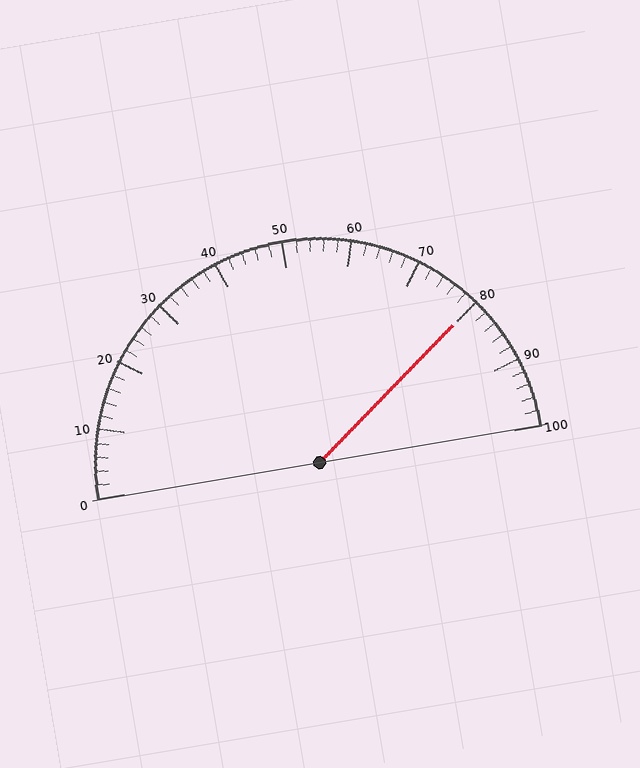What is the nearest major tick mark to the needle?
The nearest major tick mark is 80.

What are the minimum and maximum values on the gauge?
The gauge ranges from 0 to 100.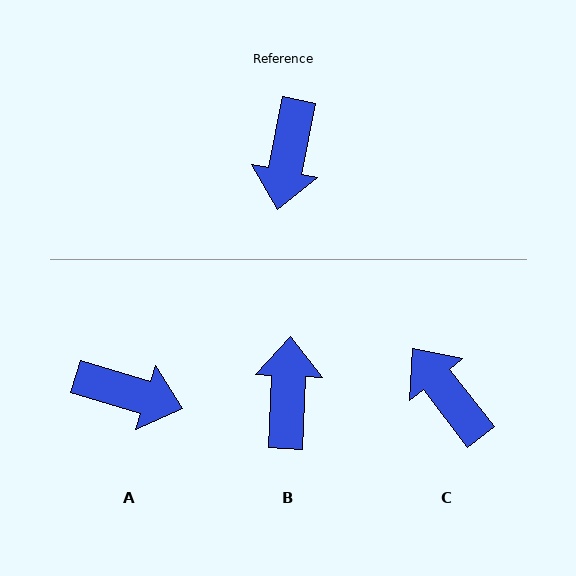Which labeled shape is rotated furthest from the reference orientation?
B, about 171 degrees away.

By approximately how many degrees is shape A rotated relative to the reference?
Approximately 85 degrees counter-clockwise.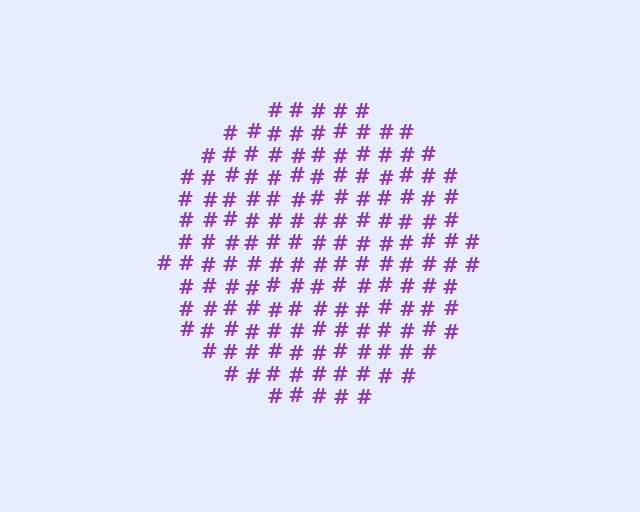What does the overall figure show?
The overall figure shows a circle.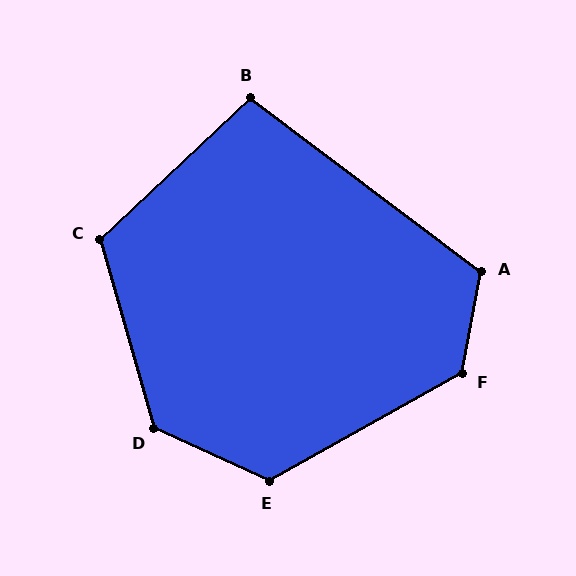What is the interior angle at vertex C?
Approximately 117 degrees (obtuse).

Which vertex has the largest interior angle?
D, at approximately 130 degrees.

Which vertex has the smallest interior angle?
B, at approximately 100 degrees.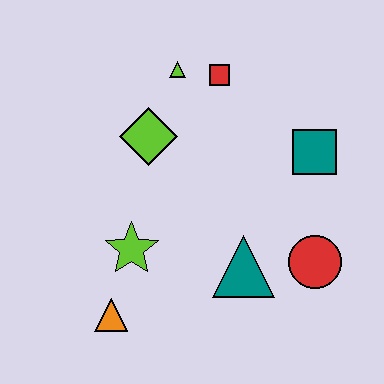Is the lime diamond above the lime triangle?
No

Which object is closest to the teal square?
The red circle is closest to the teal square.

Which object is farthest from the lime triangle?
The orange triangle is farthest from the lime triangle.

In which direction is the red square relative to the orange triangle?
The red square is above the orange triangle.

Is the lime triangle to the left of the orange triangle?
No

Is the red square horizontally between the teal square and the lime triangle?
Yes